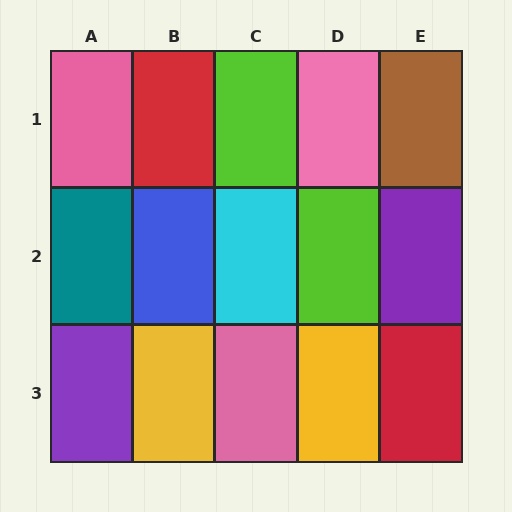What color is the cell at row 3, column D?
Yellow.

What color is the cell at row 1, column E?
Brown.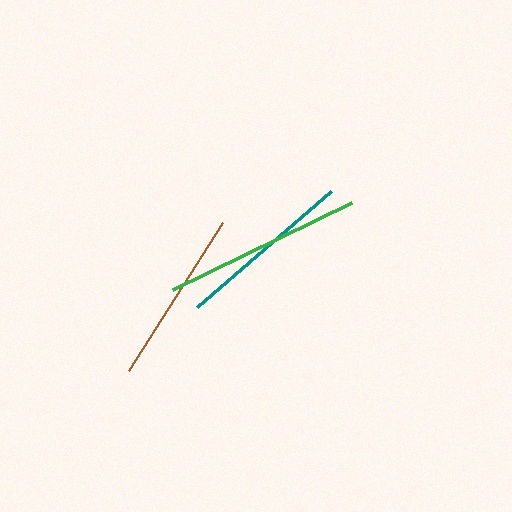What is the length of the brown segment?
The brown segment is approximately 175 pixels long.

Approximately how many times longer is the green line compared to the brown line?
The green line is approximately 1.1 times the length of the brown line.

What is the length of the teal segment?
The teal segment is approximately 178 pixels long.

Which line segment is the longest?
The green line is the longest at approximately 200 pixels.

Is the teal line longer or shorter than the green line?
The green line is longer than the teal line.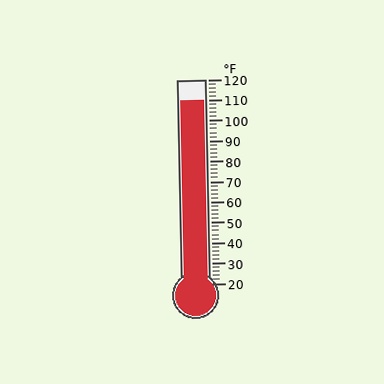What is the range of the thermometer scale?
The thermometer scale ranges from 20°F to 120°F.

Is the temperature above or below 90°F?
The temperature is above 90°F.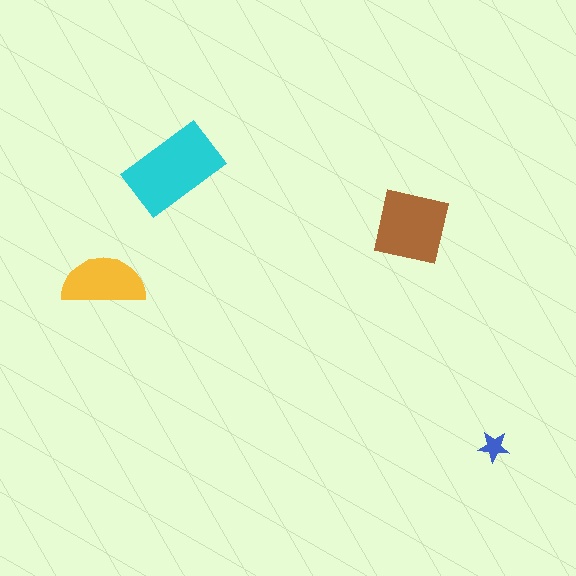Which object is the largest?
The cyan rectangle.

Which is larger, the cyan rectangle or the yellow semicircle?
The cyan rectangle.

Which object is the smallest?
The blue star.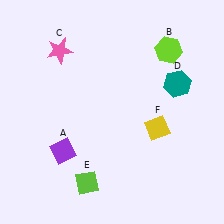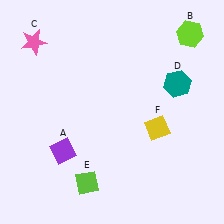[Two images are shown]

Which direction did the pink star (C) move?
The pink star (C) moved left.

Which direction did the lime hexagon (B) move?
The lime hexagon (B) moved right.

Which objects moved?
The objects that moved are: the lime hexagon (B), the pink star (C).